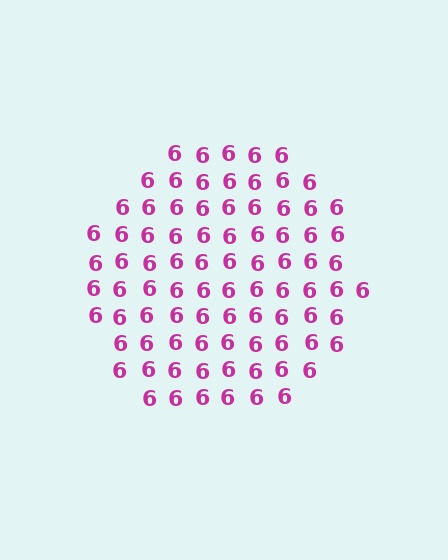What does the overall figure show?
The overall figure shows a circle.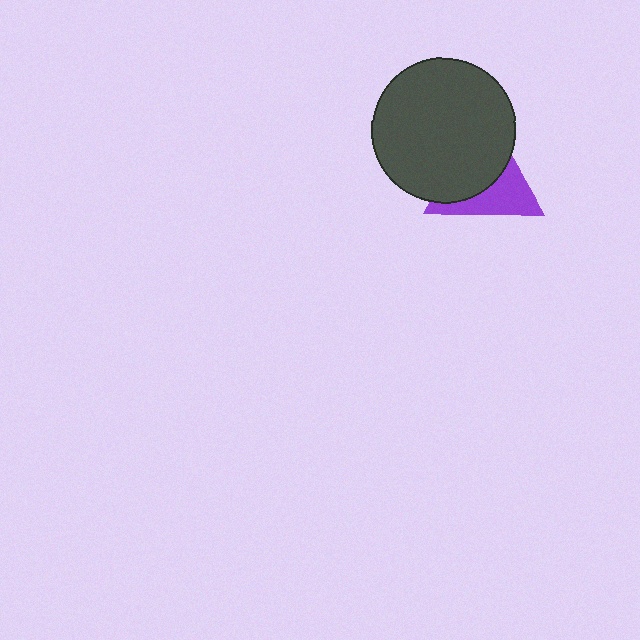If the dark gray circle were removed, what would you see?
You would see the complete purple triangle.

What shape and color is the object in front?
The object in front is a dark gray circle.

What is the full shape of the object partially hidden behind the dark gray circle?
The partially hidden object is a purple triangle.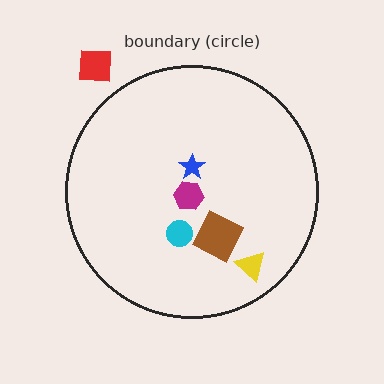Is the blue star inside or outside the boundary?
Inside.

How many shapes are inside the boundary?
5 inside, 1 outside.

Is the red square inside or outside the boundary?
Outside.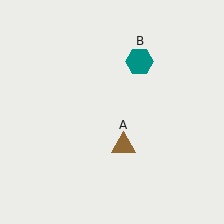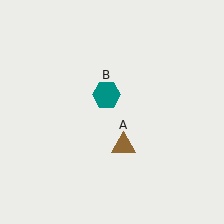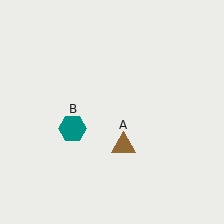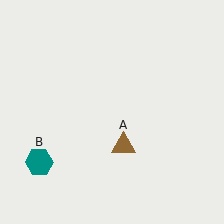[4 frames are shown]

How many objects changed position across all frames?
1 object changed position: teal hexagon (object B).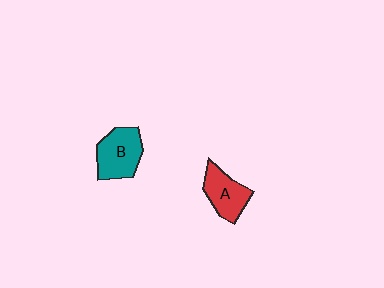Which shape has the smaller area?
Shape A (red).